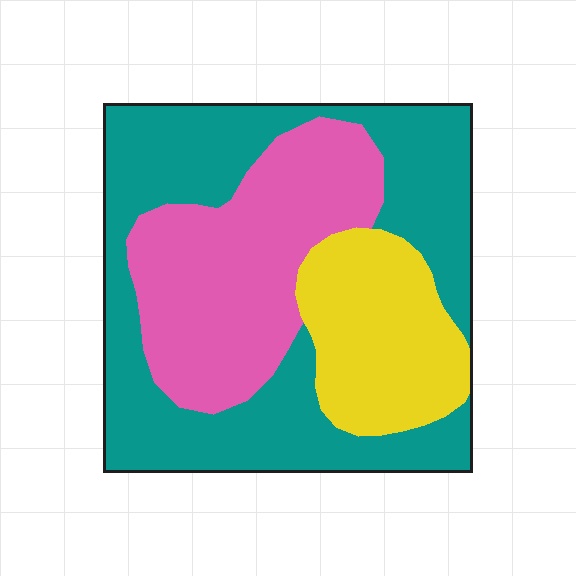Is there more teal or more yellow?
Teal.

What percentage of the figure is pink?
Pink takes up about one third (1/3) of the figure.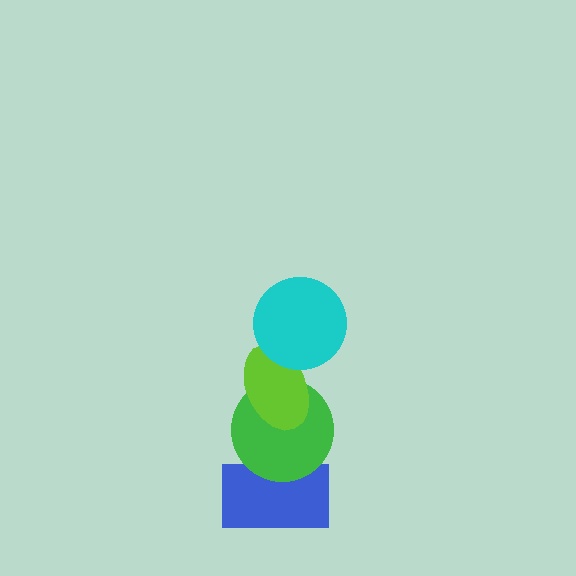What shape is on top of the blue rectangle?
The green circle is on top of the blue rectangle.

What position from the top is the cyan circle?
The cyan circle is 1st from the top.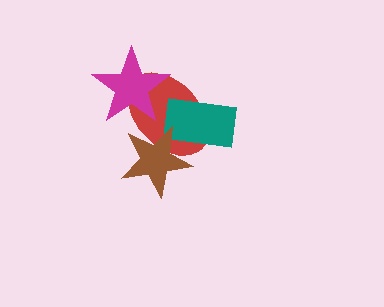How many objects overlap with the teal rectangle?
2 objects overlap with the teal rectangle.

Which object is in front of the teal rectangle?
The brown star is in front of the teal rectangle.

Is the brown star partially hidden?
No, no other shape covers it.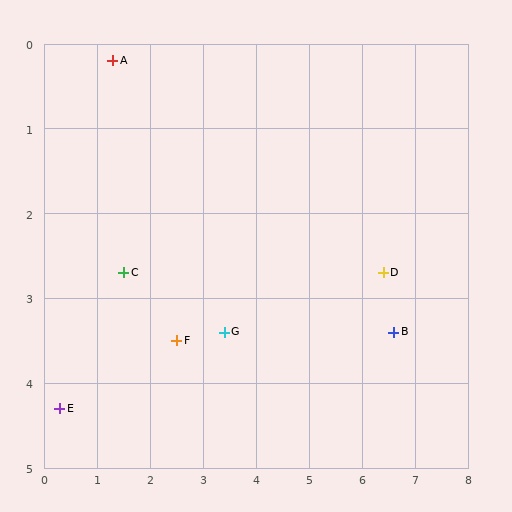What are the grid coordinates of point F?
Point F is at approximately (2.5, 3.5).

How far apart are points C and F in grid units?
Points C and F are about 1.3 grid units apart.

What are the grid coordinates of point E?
Point E is at approximately (0.3, 4.3).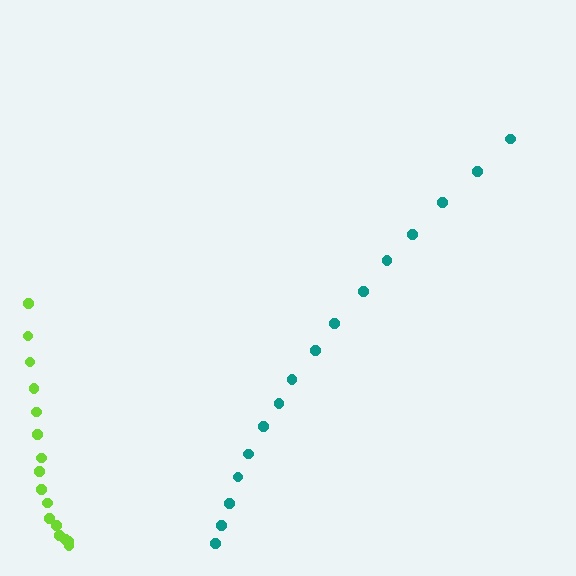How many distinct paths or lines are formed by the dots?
There are 2 distinct paths.